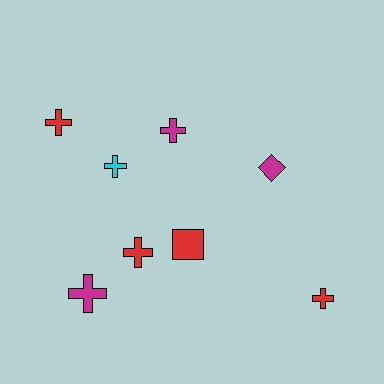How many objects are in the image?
There are 8 objects.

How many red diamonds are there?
There are no red diamonds.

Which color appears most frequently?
Red, with 4 objects.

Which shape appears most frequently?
Cross, with 6 objects.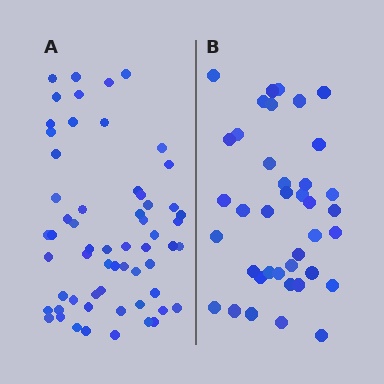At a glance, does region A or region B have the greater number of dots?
Region A (the left region) has more dots.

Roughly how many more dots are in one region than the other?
Region A has approximately 20 more dots than region B.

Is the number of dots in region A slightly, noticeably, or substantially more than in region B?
Region A has substantially more. The ratio is roughly 1.5 to 1.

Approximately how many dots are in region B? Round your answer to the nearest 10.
About 40 dots. (The exact count is 39, which rounds to 40.)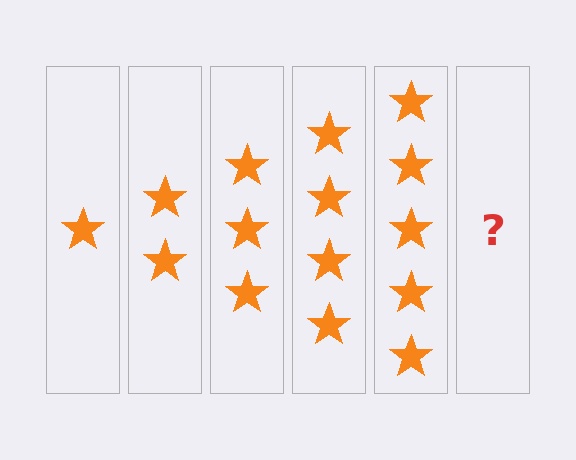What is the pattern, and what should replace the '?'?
The pattern is that each step adds one more star. The '?' should be 6 stars.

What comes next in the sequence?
The next element should be 6 stars.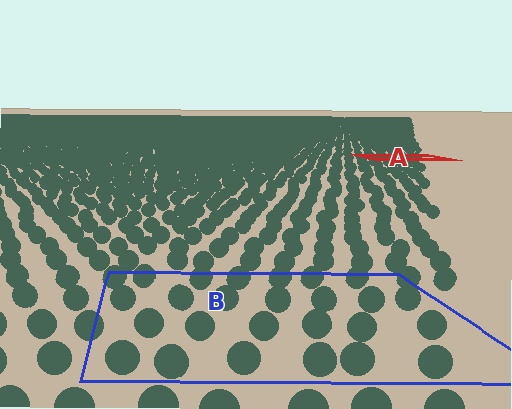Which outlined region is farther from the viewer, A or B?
Region A is farther from the viewer — the texture elements inside it appear smaller and more densely packed.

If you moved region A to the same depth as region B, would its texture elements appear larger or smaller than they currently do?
They would appear larger. At a closer depth, the same texture elements are projected at a bigger on-screen size.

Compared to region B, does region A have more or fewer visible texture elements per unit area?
Region A has more texture elements per unit area — they are packed more densely because it is farther away.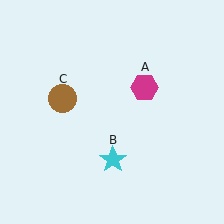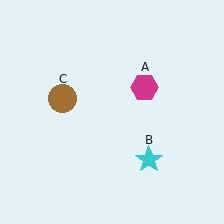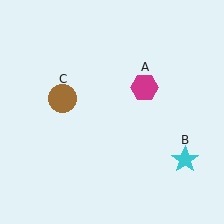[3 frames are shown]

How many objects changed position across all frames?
1 object changed position: cyan star (object B).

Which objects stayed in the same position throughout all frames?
Magenta hexagon (object A) and brown circle (object C) remained stationary.